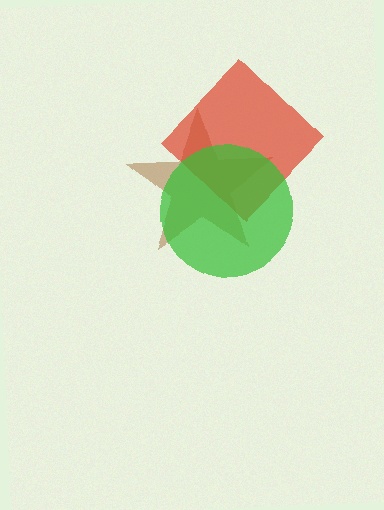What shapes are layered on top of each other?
The layered shapes are: a brown star, a red diamond, a green circle.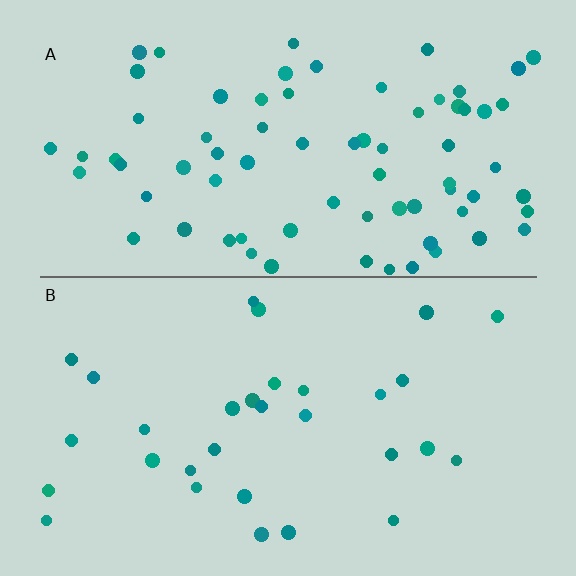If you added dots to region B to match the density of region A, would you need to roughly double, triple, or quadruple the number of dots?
Approximately double.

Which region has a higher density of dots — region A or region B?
A (the top).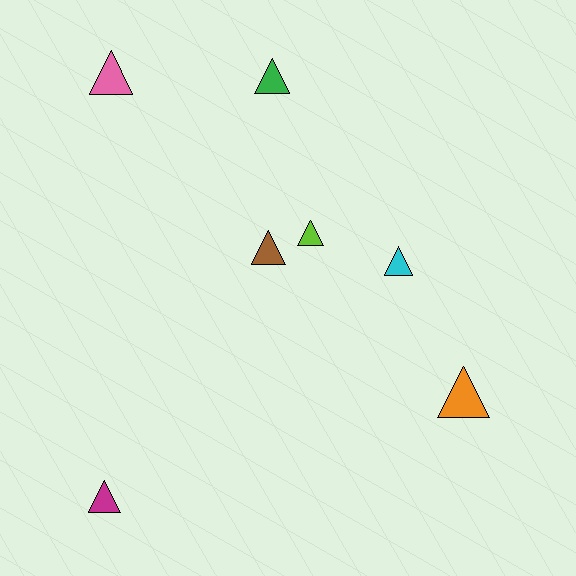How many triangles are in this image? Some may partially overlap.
There are 7 triangles.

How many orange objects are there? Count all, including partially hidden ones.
There is 1 orange object.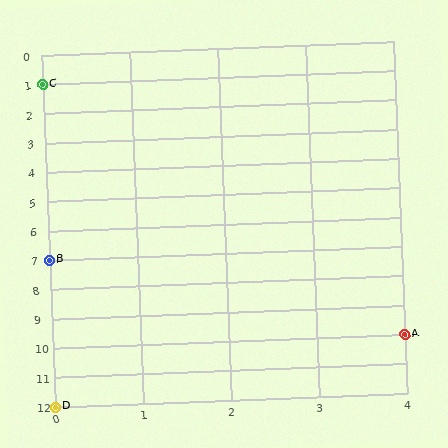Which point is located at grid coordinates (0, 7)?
Point B is at (0, 7).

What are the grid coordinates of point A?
Point A is at grid coordinates (4, 10).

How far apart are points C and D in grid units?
Points C and D are 11 rows apart.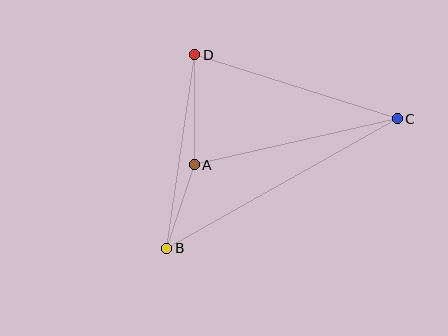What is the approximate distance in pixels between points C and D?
The distance between C and D is approximately 212 pixels.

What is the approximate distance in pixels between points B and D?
The distance between B and D is approximately 196 pixels.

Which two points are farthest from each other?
Points B and C are farthest from each other.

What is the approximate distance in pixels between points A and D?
The distance between A and D is approximately 110 pixels.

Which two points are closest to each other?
Points A and B are closest to each other.